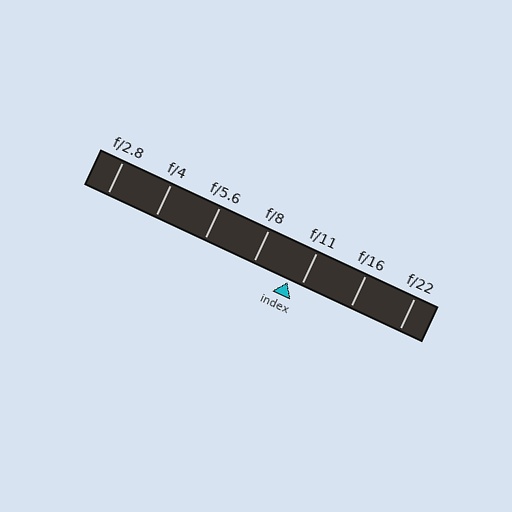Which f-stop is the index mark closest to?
The index mark is closest to f/11.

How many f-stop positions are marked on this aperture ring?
There are 7 f-stop positions marked.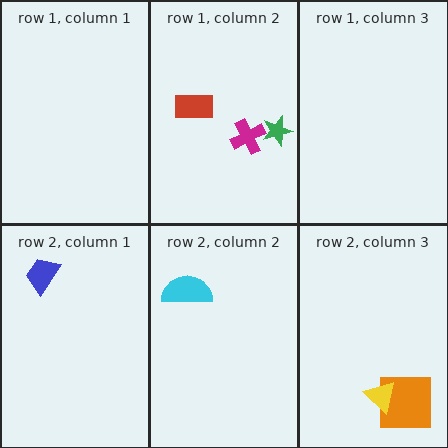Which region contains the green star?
The row 1, column 2 region.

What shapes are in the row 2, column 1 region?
The blue trapezoid.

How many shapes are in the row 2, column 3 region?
2.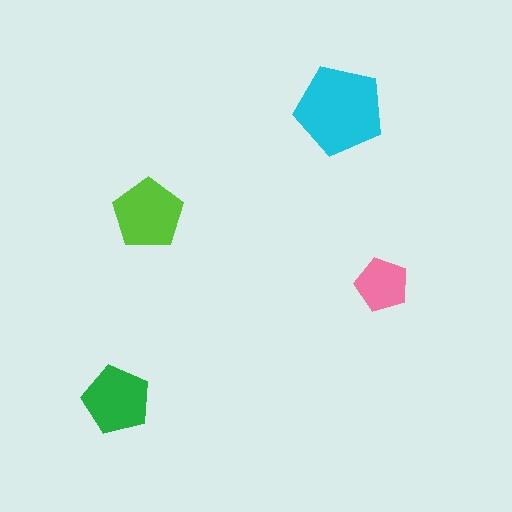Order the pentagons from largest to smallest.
the cyan one, the lime one, the green one, the pink one.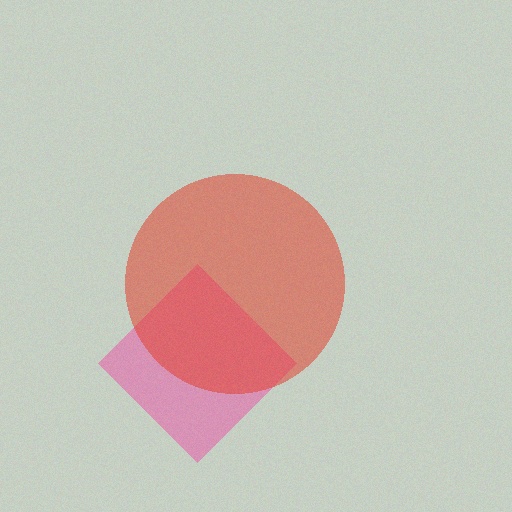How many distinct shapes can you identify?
There are 2 distinct shapes: a pink diamond, a red circle.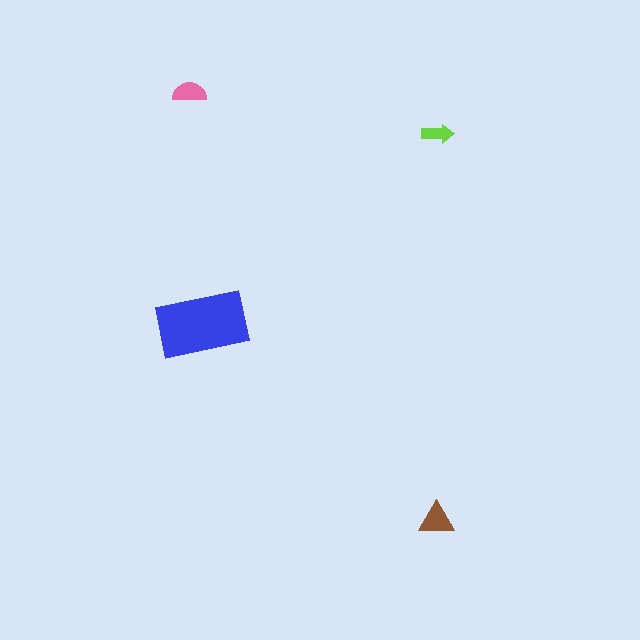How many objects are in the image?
There are 4 objects in the image.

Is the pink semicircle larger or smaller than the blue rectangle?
Smaller.